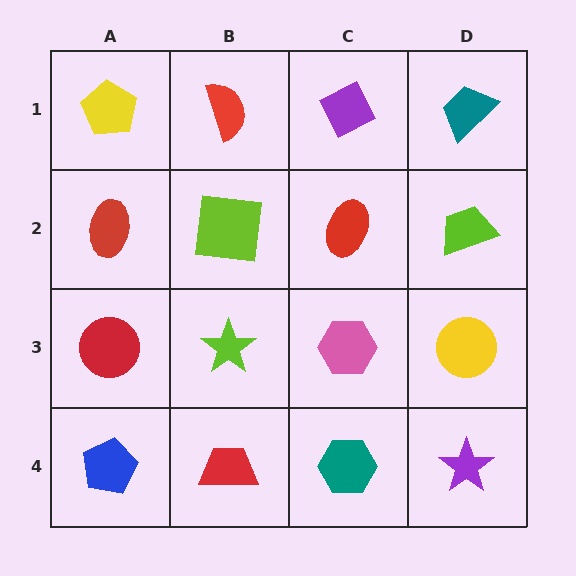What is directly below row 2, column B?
A lime star.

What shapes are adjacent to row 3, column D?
A lime trapezoid (row 2, column D), a purple star (row 4, column D), a pink hexagon (row 3, column C).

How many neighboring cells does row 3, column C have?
4.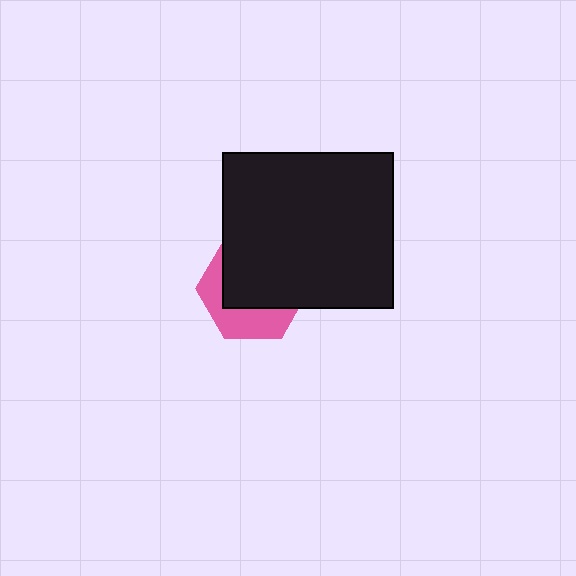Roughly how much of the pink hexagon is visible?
A small part of it is visible (roughly 38%).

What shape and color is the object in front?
The object in front is a black rectangle.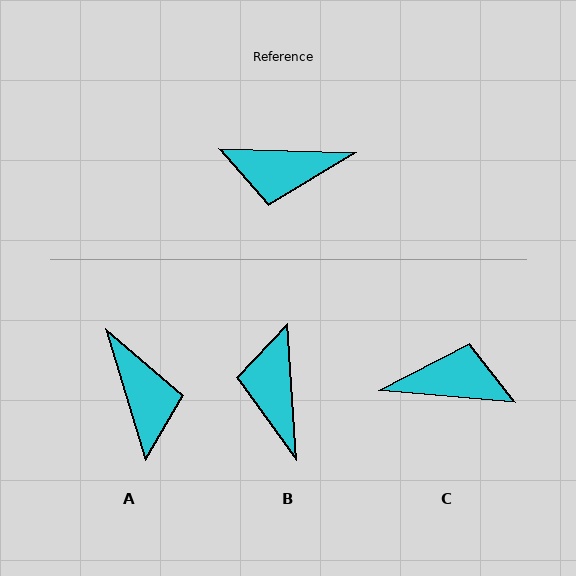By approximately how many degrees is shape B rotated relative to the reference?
Approximately 85 degrees clockwise.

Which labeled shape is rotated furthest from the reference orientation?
C, about 176 degrees away.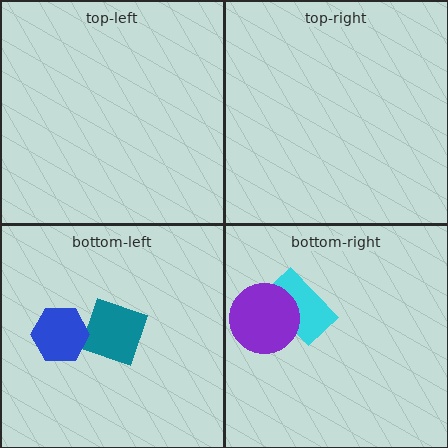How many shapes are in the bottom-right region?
2.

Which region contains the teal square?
The bottom-left region.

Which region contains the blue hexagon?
The bottom-left region.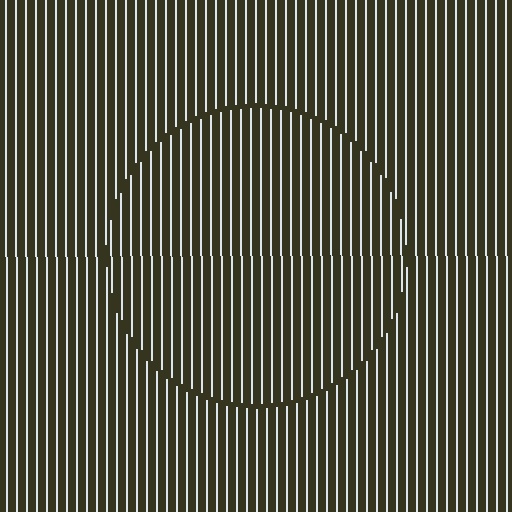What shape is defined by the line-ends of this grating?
An illusory circle. The interior of the shape contains the same grating, shifted by half a period — the contour is defined by the phase discontinuity where line-ends from the inner and outer gratings abut.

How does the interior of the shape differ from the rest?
The interior of the shape contains the same grating, shifted by half a period — the contour is defined by the phase discontinuity where line-ends from the inner and outer gratings abut.